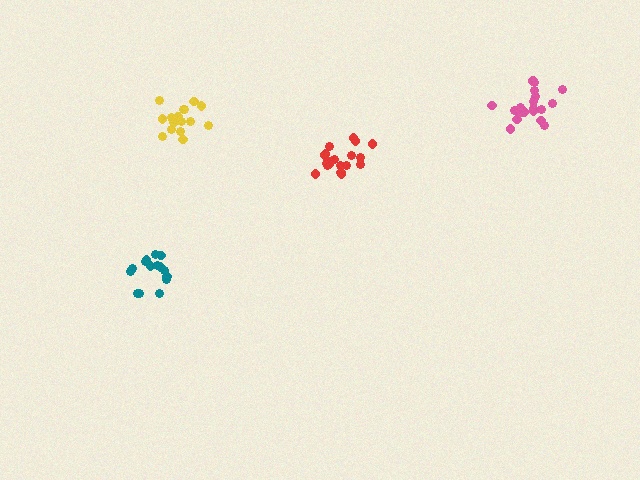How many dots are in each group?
Group 1: 19 dots, Group 2: 16 dots, Group 3: 19 dots, Group 4: 16 dots (70 total).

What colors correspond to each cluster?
The clusters are colored: pink, yellow, red, teal.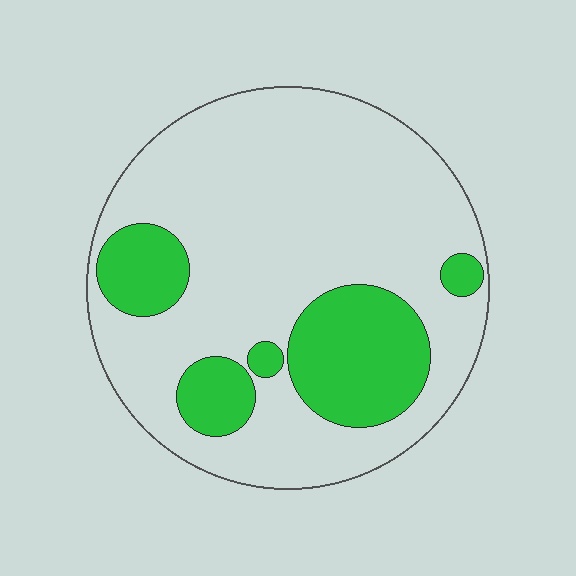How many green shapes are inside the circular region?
5.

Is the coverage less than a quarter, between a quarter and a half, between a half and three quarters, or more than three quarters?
Less than a quarter.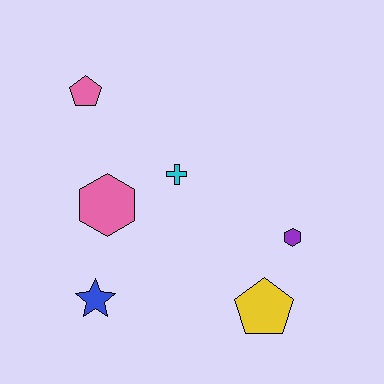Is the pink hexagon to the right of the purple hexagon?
No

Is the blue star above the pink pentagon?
No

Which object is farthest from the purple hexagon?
The pink pentagon is farthest from the purple hexagon.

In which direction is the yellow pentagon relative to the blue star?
The yellow pentagon is to the right of the blue star.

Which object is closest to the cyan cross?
The pink hexagon is closest to the cyan cross.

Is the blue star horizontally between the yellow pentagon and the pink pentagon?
Yes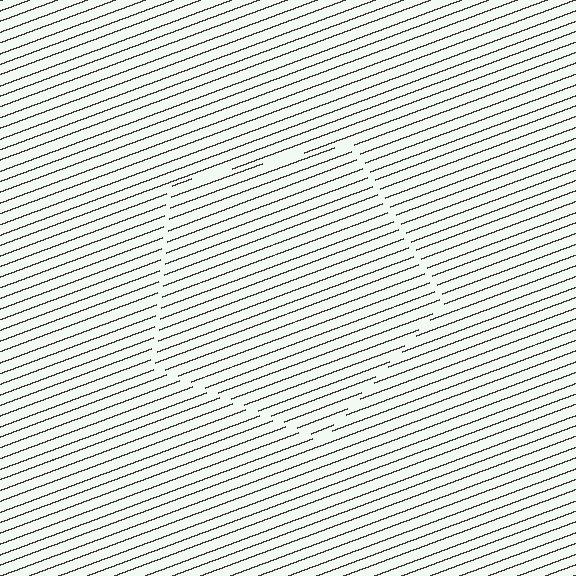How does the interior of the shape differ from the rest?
The interior of the shape contains the same grating, shifted by half a period — the contour is defined by the phase discontinuity where line-ends from the inner and outer gratings abut.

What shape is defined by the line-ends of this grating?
An illusory pentagon. The interior of the shape contains the same grating, shifted by half a period — the contour is defined by the phase discontinuity where line-ends from the inner and outer gratings abut.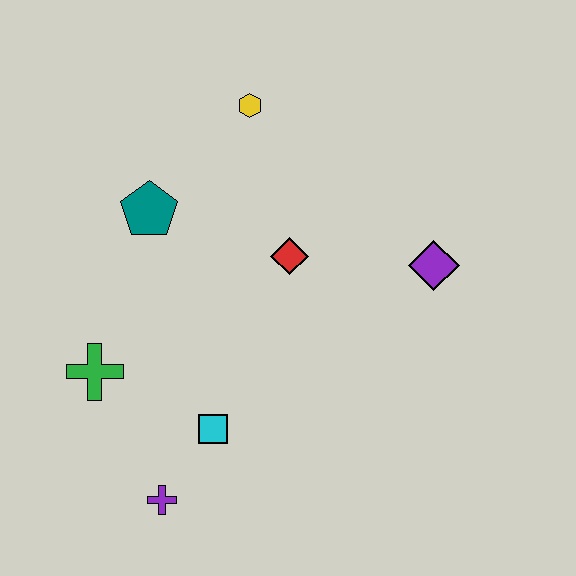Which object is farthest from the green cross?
The purple diamond is farthest from the green cross.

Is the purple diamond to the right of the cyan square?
Yes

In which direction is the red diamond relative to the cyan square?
The red diamond is above the cyan square.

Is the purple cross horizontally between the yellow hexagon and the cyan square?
No